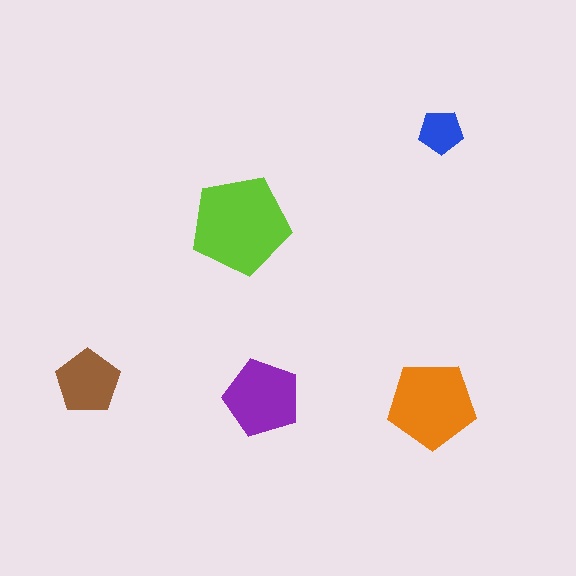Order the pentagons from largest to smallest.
the lime one, the orange one, the purple one, the brown one, the blue one.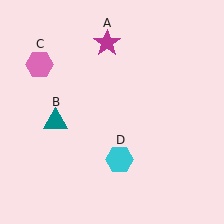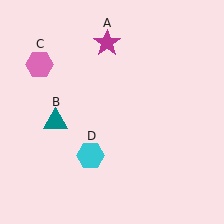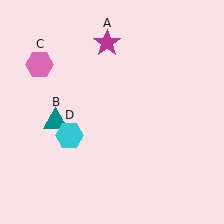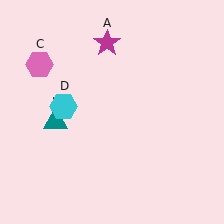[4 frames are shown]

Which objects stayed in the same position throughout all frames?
Magenta star (object A) and teal triangle (object B) and pink hexagon (object C) remained stationary.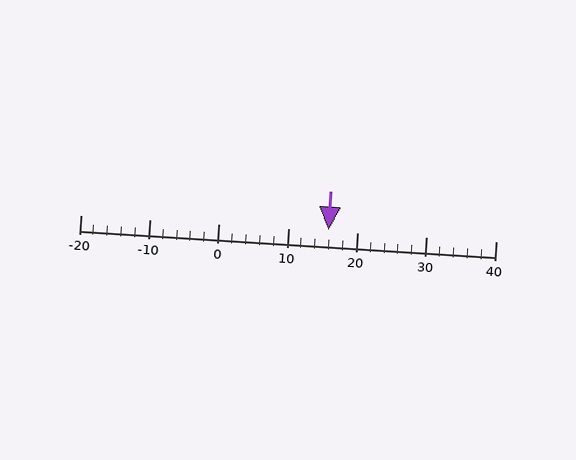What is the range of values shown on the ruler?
The ruler shows values from -20 to 40.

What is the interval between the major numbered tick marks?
The major tick marks are spaced 10 units apart.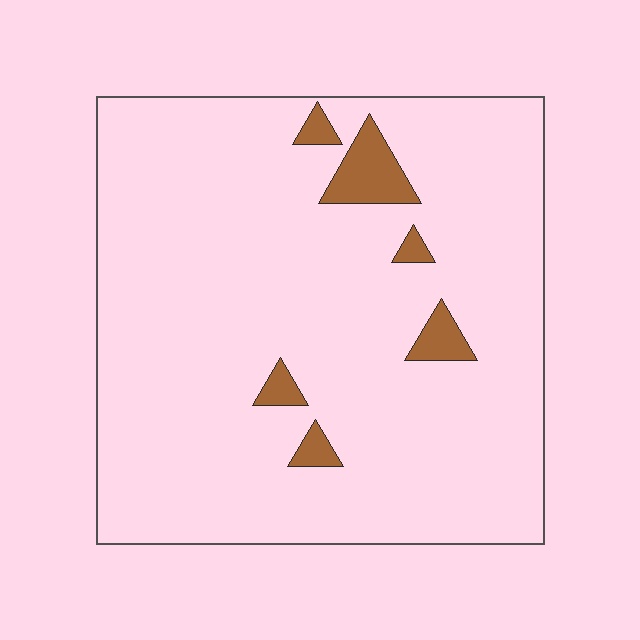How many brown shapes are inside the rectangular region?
6.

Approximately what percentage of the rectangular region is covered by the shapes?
Approximately 5%.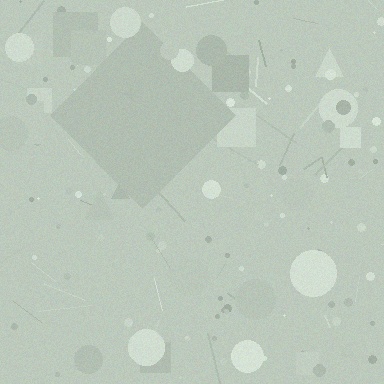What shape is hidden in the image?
A diamond is hidden in the image.